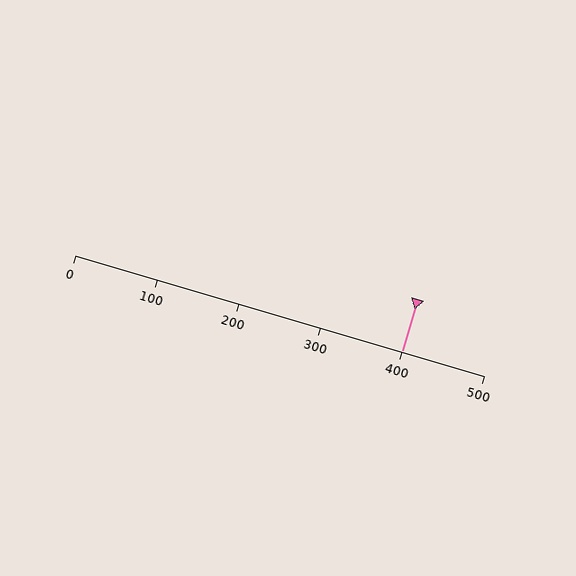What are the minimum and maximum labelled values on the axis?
The axis runs from 0 to 500.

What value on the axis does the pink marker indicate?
The marker indicates approximately 400.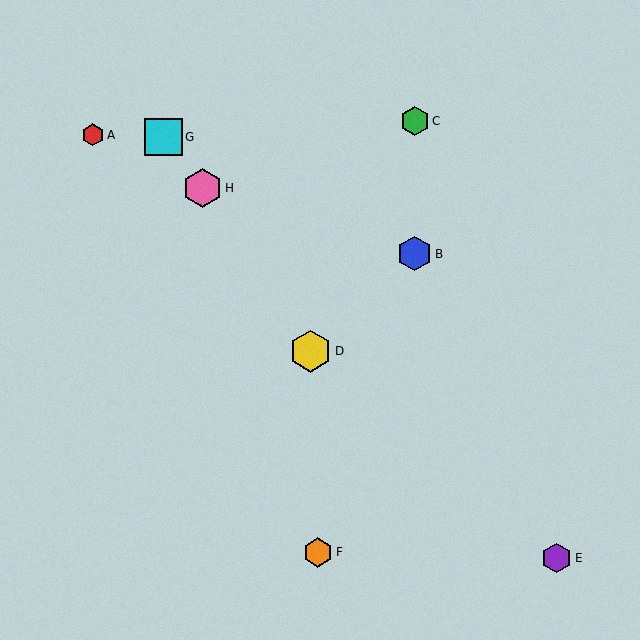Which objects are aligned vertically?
Objects B, C are aligned vertically.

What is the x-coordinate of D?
Object D is at x≈311.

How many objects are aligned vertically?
2 objects (B, C) are aligned vertically.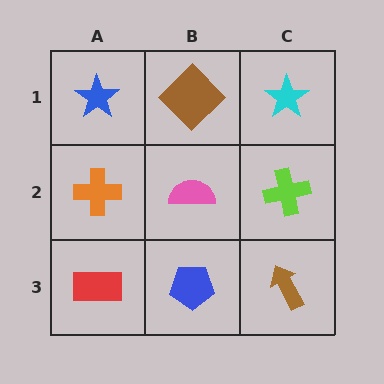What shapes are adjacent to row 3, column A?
An orange cross (row 2, column A), a blue pentagon (row 3, column B).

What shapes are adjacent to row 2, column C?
A cyan star (row 1, column C), a brown arrow (row 3, column C), a pink semicircle (row 2, column B).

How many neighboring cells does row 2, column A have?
3.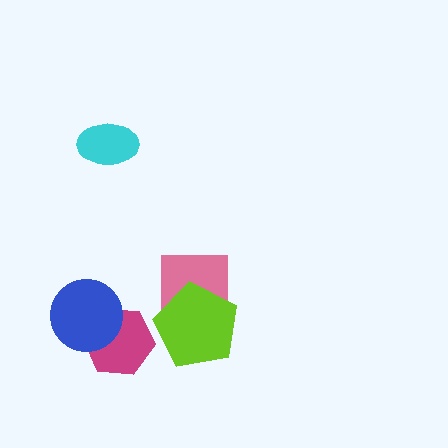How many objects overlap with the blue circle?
1 object overlaps with the blue circle.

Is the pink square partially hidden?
Yes, it is partially covered by another shape.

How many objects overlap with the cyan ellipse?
0 objects overlap with the cyan ellipse.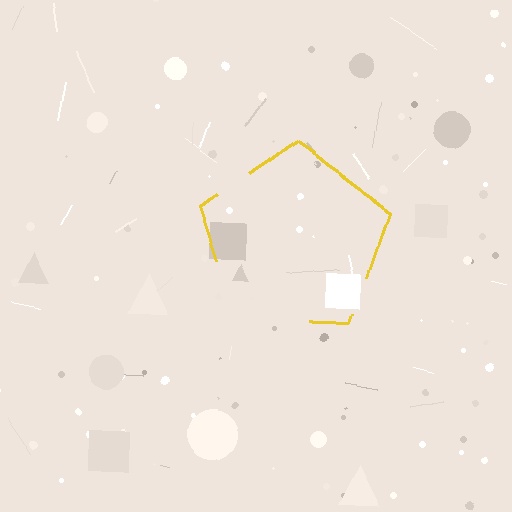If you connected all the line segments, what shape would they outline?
They would outline a pentagon.